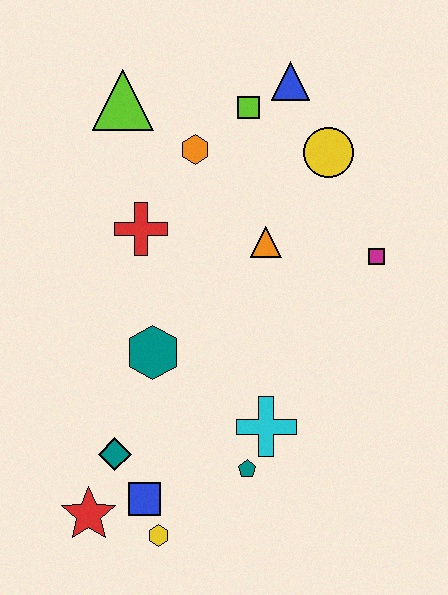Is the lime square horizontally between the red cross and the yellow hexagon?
No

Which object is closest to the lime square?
The blue triangle is closest to the lime square.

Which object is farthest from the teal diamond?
The blue triangle is farthest from the teal diamond.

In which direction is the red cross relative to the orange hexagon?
The red cross is below the orange hexagon.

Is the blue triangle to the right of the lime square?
Yes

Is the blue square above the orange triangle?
No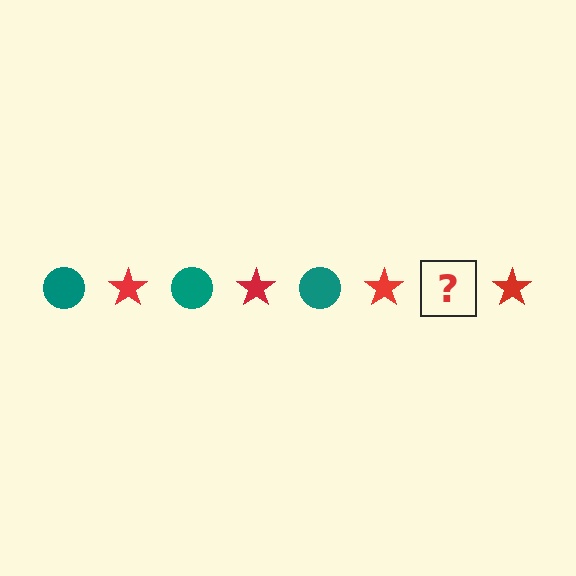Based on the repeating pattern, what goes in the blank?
The blank should be a teal circle.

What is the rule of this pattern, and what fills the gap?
The rule is that the pattern alternates between teal circle and red star. The gap should be filled with a teal circle.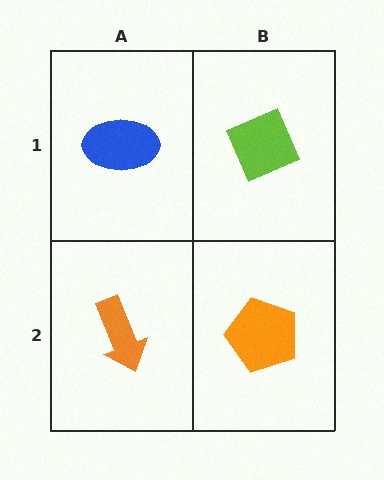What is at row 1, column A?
A blue ellipse.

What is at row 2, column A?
An orange arrow.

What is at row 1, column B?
A lime diamond.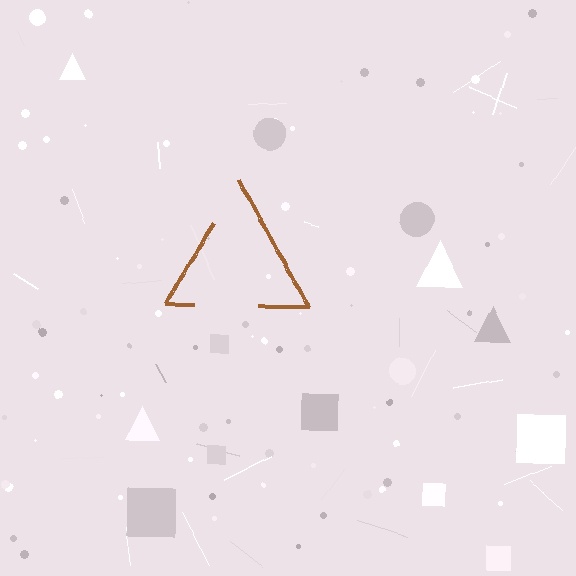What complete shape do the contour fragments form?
The contour fragments form a triangle.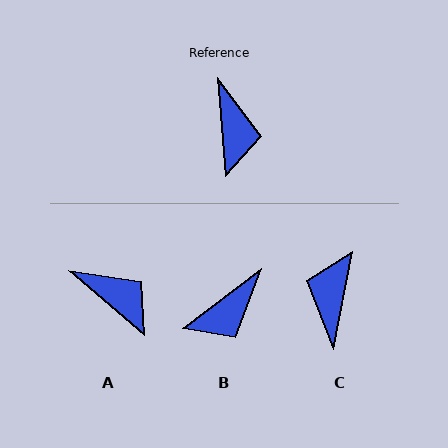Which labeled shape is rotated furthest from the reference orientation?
C, about 164 degrees away.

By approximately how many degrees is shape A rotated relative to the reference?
Approximately 45 degrees counter-clockwise.